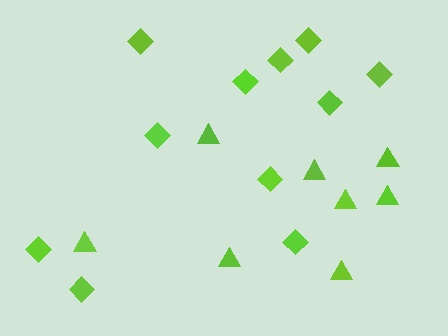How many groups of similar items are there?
There are 2 groups: one group of diamonds (11) and one group of triangles (8).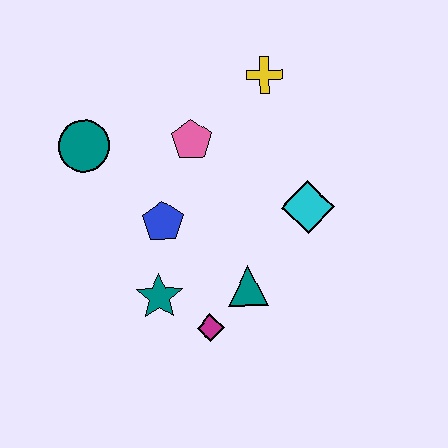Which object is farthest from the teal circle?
The cyan diamond is farthest from the teal circle.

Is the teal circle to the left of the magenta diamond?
Yes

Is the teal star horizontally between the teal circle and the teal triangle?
Yes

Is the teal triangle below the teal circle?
Yes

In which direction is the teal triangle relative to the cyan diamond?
The teal triangle is below the cyan diamond.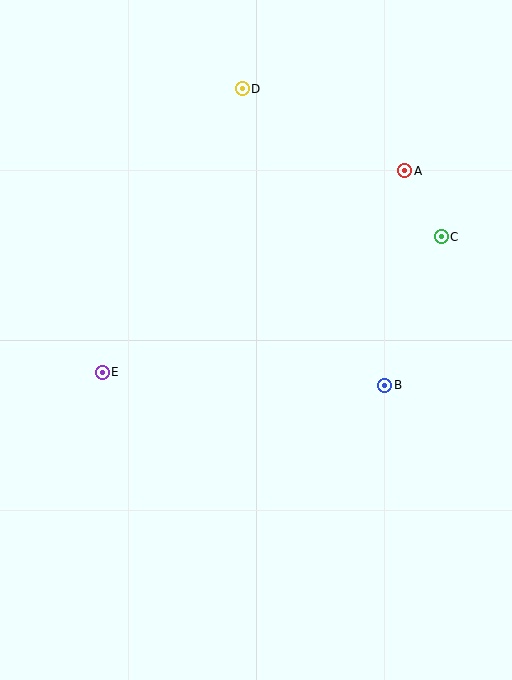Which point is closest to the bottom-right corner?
Point B is closest to the bottom-right corner.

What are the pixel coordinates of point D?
Point D is at (242, 89).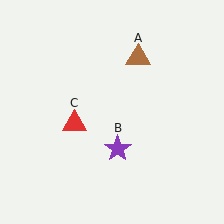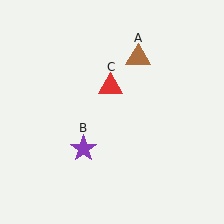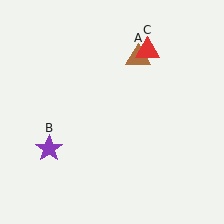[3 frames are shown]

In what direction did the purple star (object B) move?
The purple star (object B) moved left.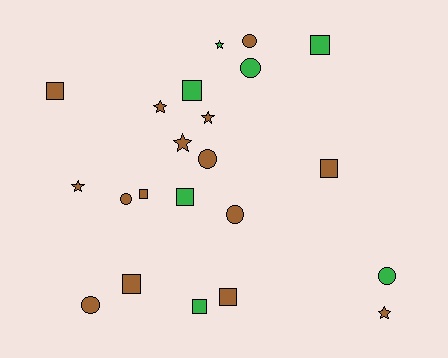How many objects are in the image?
There are 22 objects.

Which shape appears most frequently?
Square, with 9 objects.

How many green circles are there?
There are 2 green circles.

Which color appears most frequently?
Brown, with 15 objects.